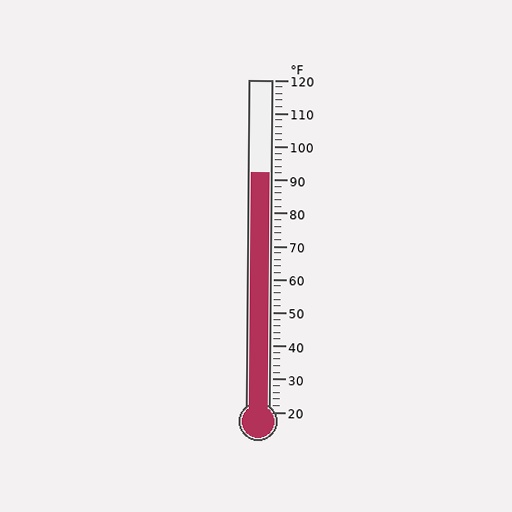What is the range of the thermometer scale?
The thermometer scale ranges from 20°F to 120°F.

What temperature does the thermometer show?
The thermometer shows approximately 92°F.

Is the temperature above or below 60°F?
The temperature is above 60°F.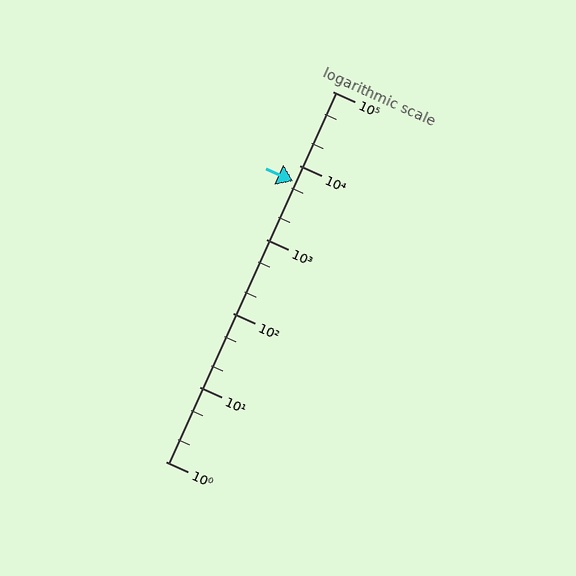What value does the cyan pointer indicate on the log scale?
The pointer indicates approximately 6200.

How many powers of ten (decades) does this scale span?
The scale spans 5 decades, from 1 to 100000.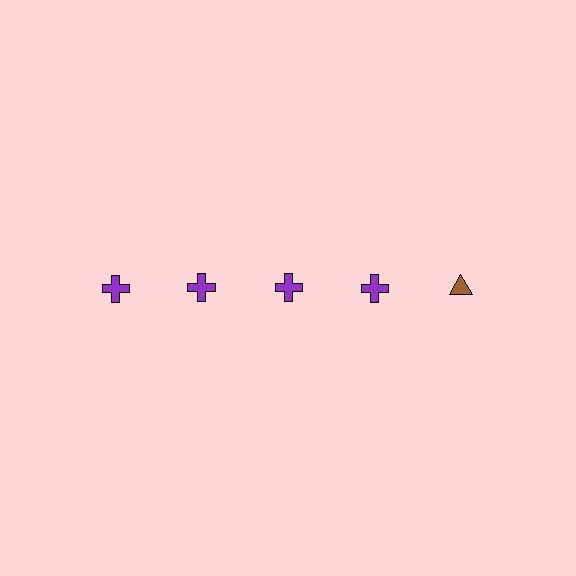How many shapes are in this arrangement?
There are 5 shapes arranged in a grid pattern.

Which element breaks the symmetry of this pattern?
The brown triangle in the top row, rightmost column breaks the symmetry. All other shapes are purple crosses.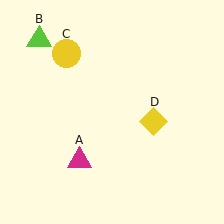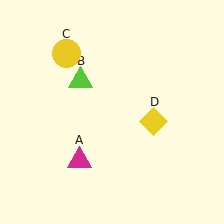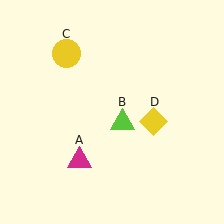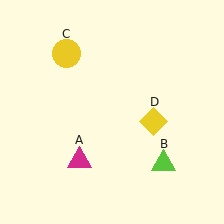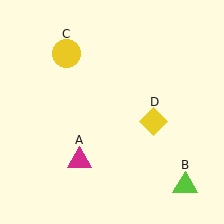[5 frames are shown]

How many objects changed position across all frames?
1 object changed position: lime triangle (object B).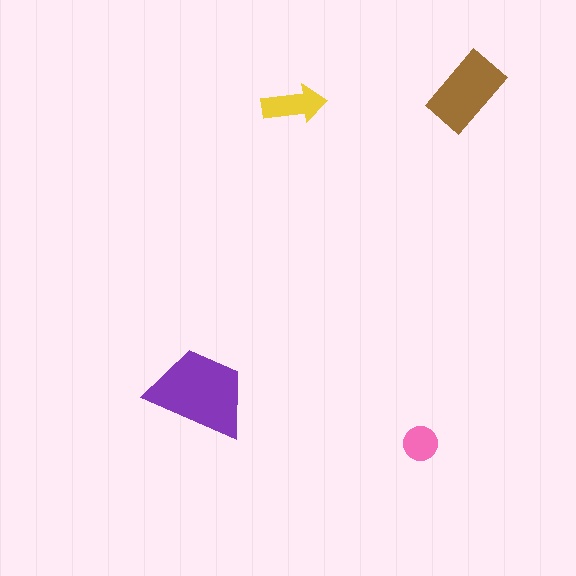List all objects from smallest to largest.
The pink circle, the yellow arrow, the brown rectangle, the purple trapezoid.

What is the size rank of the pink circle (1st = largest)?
4th.